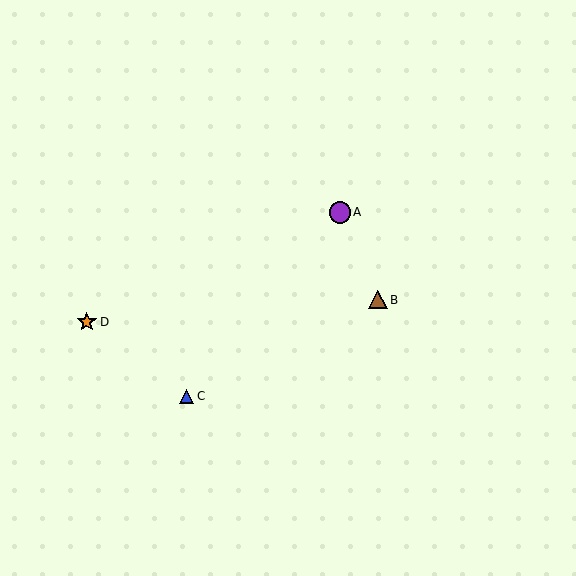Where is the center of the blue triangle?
The center of the blue triangle is at (187, 396).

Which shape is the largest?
The purple circle (labeled A) is the largest.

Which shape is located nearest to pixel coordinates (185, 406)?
The blue triangle (labeled C) at (187, 396) is nearest to that location.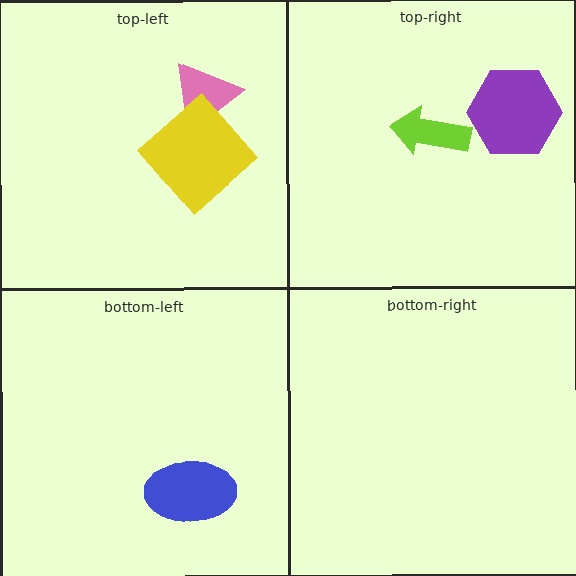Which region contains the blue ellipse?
The bottom-left region.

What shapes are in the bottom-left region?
The blue ellipse.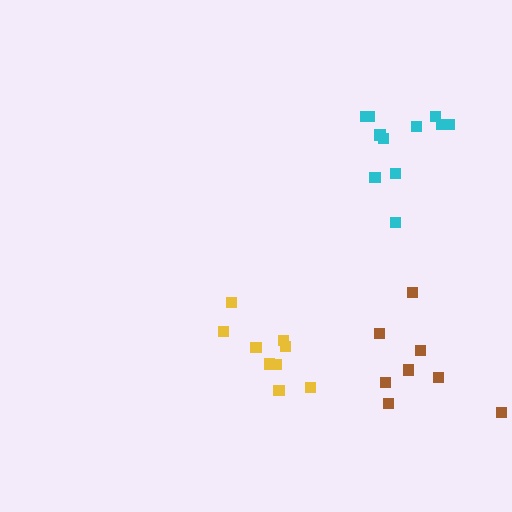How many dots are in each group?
Group 1: 9 dots, Group 2: 8 dots, Group 3: 11 dots (28 total).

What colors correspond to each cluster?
The clusters are colored: yellow, brown, cyan.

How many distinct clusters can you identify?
There are 3 distinct clusters.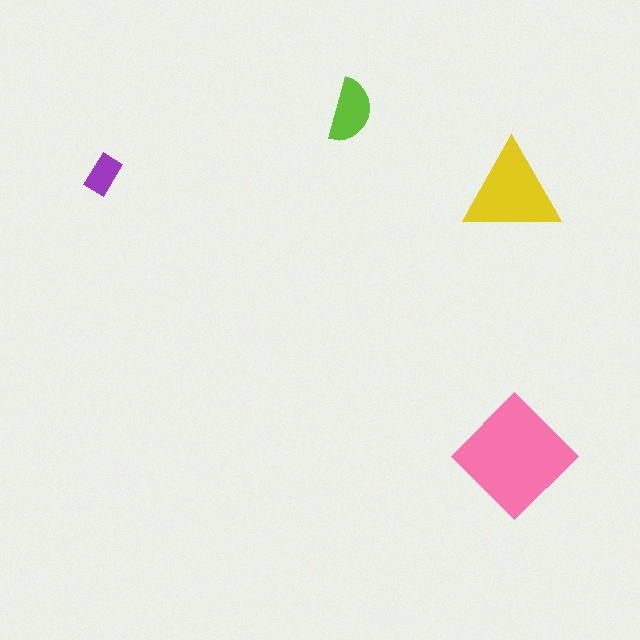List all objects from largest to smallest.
The pink diamond, the yellow triangle, the lime semicircle, the purple rectangle.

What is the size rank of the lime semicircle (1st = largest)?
3rd.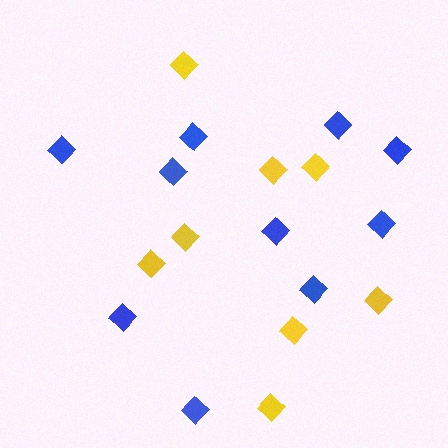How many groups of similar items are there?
There are 2 groups: one group of yellow diamonds (8) and one group of blue diamonds (10).